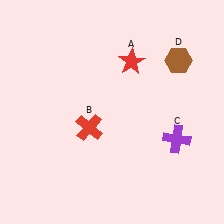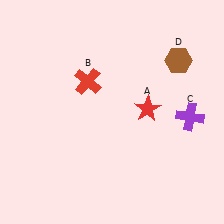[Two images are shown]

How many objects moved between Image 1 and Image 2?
3 objects moved between the two images.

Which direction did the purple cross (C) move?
The purple cross (C) moved up.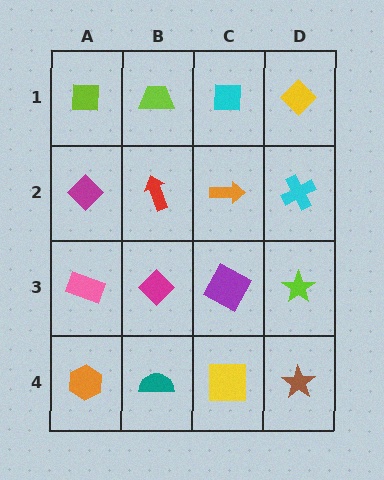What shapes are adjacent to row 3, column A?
A magenta diamond (row 2, column A), an orange hexagon (row 4, column A), a magenta diamond (row 3, column B).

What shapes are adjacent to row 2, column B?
A lime trapezoid (row 1, column B), a magenta diamond (row 3, column B), a magenta diamond (row 2, column A), an orange arrow (row 2, column C).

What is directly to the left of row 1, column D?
A cyan square.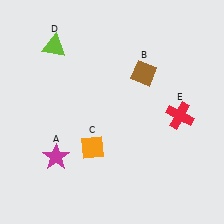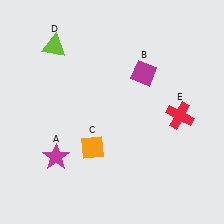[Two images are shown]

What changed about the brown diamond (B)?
In Image 1, B is brown. In Image 2, it changed to magenta.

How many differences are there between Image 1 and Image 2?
There is 1 difference between the two images.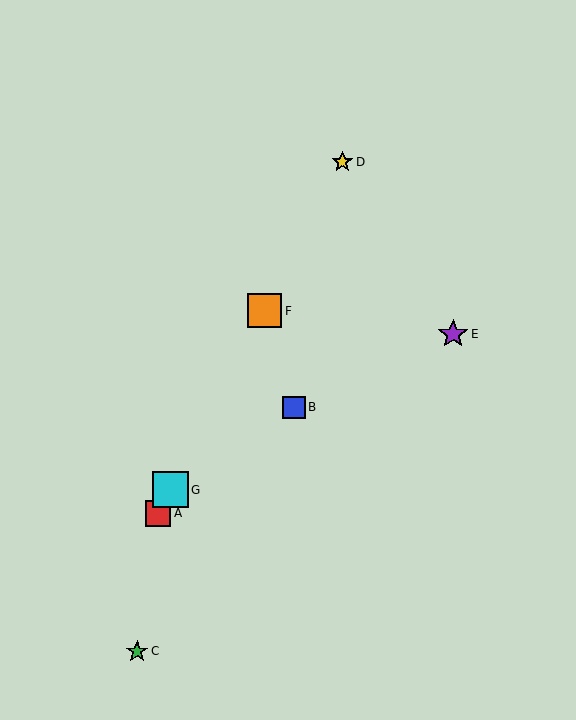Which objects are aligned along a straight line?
Objects A, D, F, G are aligned along a straight line.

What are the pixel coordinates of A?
Object A is at (158, 513).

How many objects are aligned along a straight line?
4 objects (A, D, F, G) are aligned along a straight line.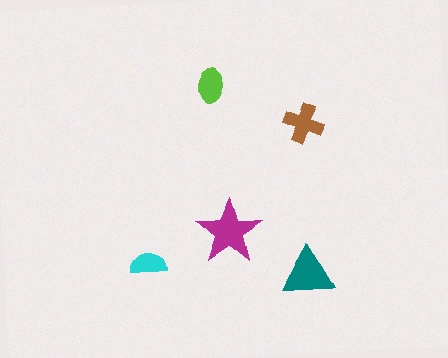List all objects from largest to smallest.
The magenta star, the teal triangle, the brown cross, the lime ellipse, the cyan semicircle.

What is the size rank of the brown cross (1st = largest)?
3rd.